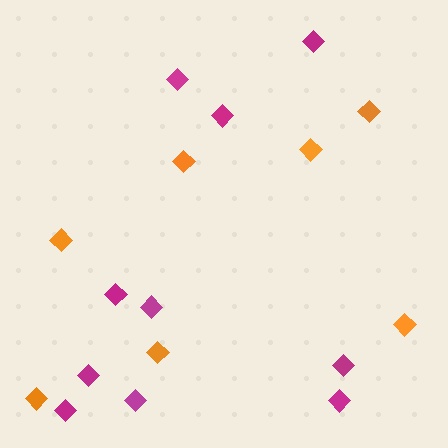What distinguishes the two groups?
There are 2 groups: one group of magenta diamonds (10) and one group of orange diamonds (7).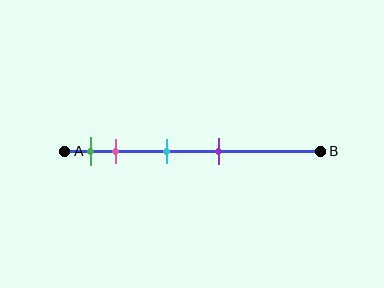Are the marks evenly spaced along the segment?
No, the marks are not evenly spaced.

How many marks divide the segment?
There are 4 marks dividing the segment.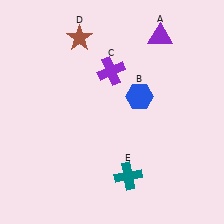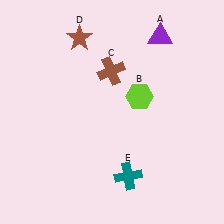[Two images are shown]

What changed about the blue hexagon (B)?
In Image 1, B is blue. In Image 2, it changed to lime.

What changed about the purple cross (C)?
In Image 1, C is purple. In Image 2, it changed to brown.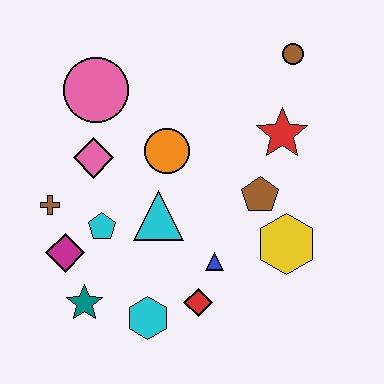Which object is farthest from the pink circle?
The yellow hexagon is farthest from the pink circle.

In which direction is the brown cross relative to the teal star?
The brown cross is above the teal star.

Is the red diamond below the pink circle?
Yes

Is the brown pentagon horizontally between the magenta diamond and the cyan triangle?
No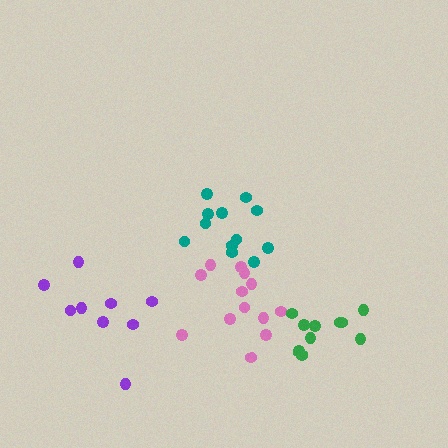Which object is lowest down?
The green cluster is bottommost.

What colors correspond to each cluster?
The clusters are colored: purple, teal, pink, green.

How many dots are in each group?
Group 1: 9 dots, Group 2: 12 dots, Group 3: 13 dots, Group 4: 10 dots (44 total).